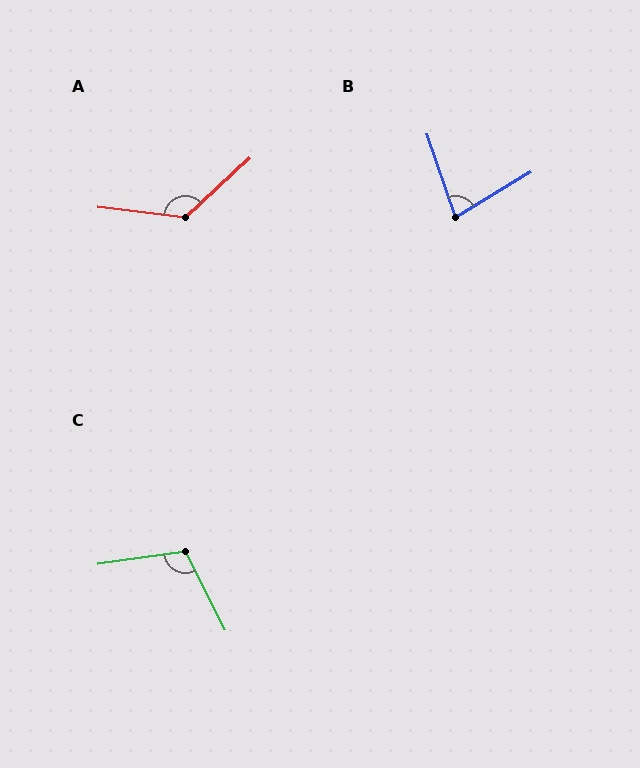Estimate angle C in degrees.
Approximately 108 degrees.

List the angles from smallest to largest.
B (78°), C (108°), A (130°).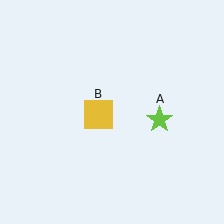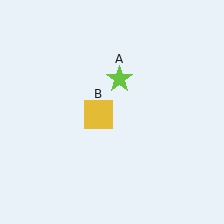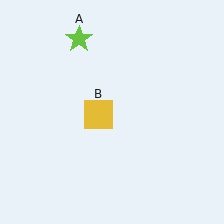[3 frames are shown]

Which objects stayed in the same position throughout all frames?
Yellow square (object B) remained stationary.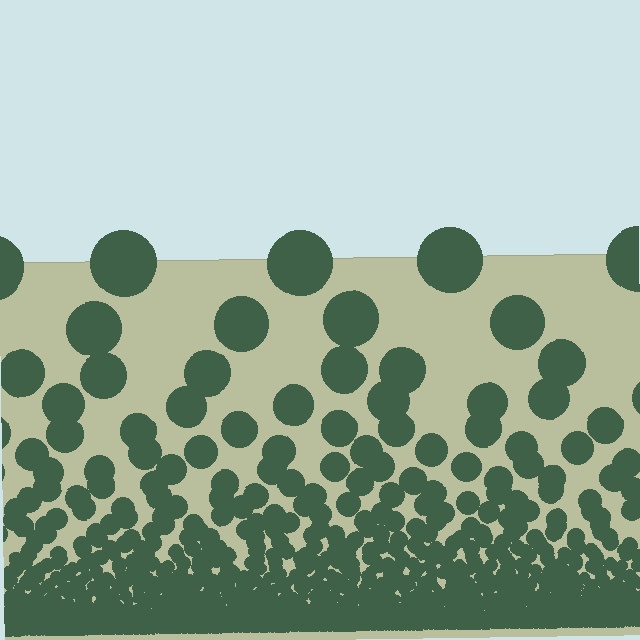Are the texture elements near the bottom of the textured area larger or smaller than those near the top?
Smaller. The gradient is inverted — elements near the bottom are smaller and denser.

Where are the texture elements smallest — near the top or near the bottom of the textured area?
Near the bottom.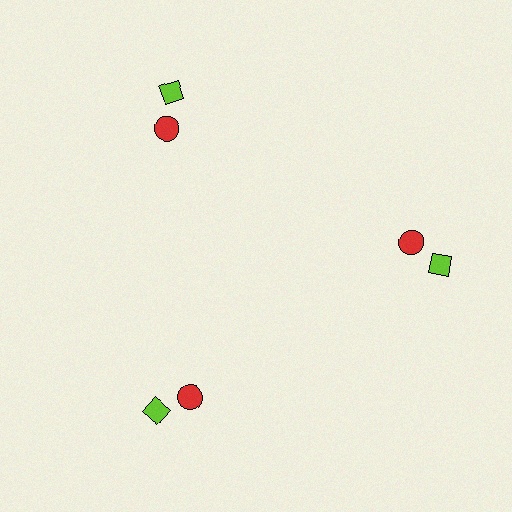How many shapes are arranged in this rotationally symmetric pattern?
There are 6 shapes, arranged in 3 groups of 2.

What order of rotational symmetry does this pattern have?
This pattern has 3-fold rotational symmetry.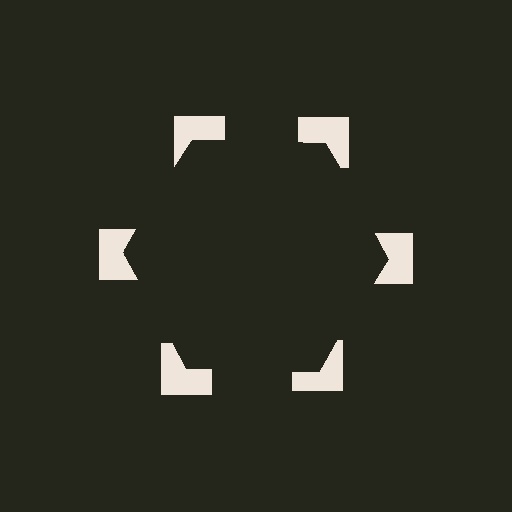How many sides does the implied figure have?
6 sides.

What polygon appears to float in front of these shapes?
An illusory hexagon — its edges are inferred from the aligned wedge cuts in the notched squares, not physically drawn.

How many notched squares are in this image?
There are 6 — one at each vertex of the illusory hexagon.